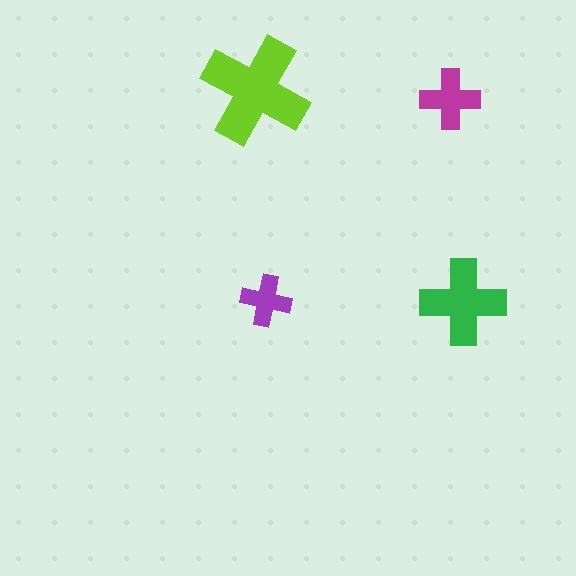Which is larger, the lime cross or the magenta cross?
The lime one.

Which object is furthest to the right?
The green cross is rightmost.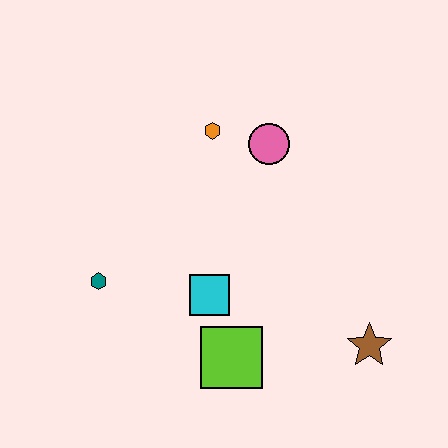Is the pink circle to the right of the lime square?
Yes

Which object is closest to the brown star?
The lime square is closest to the brown star.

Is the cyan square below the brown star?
No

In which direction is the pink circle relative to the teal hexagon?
The pink circle is to the right of the teal hexagon.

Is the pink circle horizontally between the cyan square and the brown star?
Yes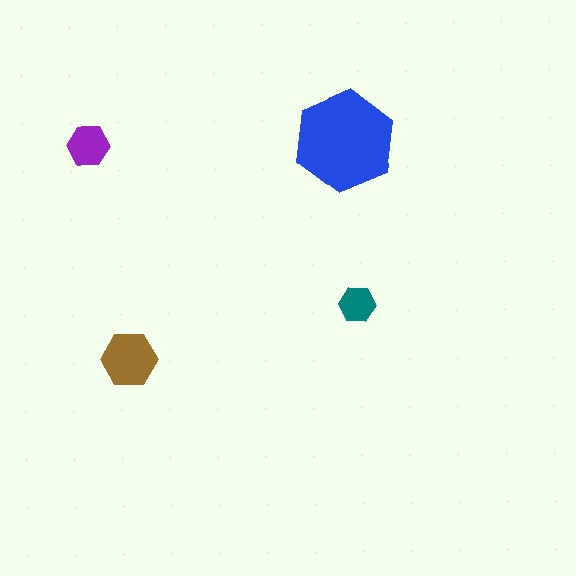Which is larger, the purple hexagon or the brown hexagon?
The brown one.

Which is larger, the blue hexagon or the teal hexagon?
The blue one.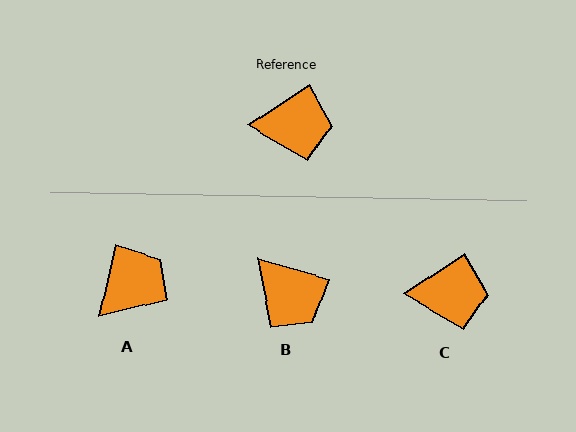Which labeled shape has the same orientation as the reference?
C.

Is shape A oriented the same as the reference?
No, it is off by about 44 degrees.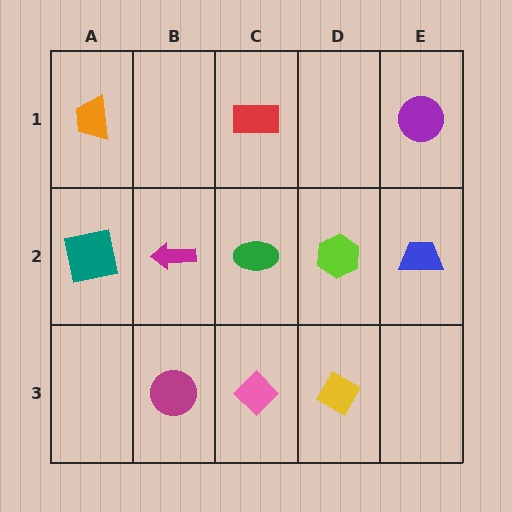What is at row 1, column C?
A red rectangle.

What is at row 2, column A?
A teal square.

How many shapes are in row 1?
3 shapes.